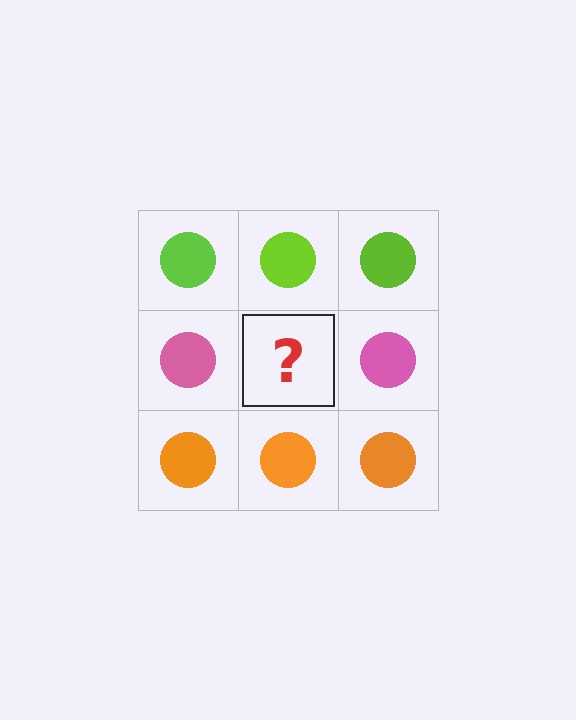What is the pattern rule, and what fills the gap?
The rule is that each row has a consistent color. The gap should be filled with a pink circle.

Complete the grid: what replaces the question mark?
The question mark should be replaced with a pink circle.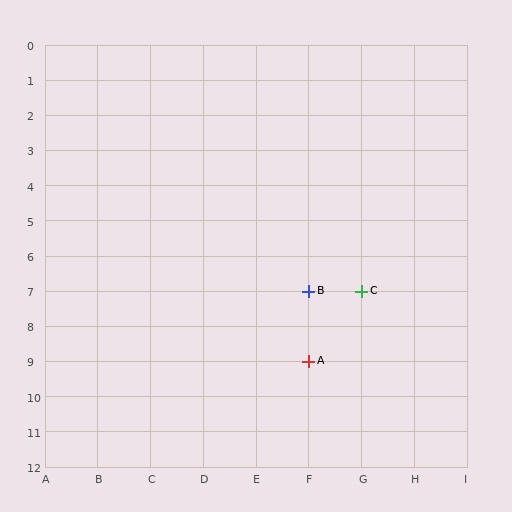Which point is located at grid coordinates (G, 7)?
Point C is at (G, 7).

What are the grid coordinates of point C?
Point C is at grid coordinates (G, 7).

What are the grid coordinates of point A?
Point A is at grid coordinates (F, 9).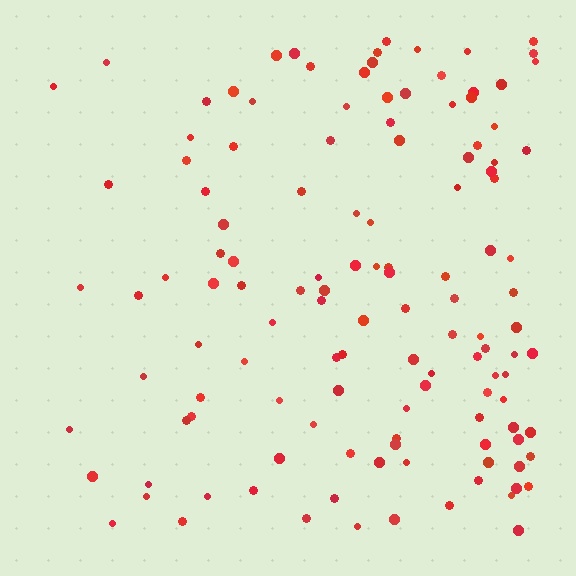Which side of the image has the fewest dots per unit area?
The left.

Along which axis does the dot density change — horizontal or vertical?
Horizontal.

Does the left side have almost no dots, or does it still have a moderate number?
Still a moderate number, just noticeably fewer than the right.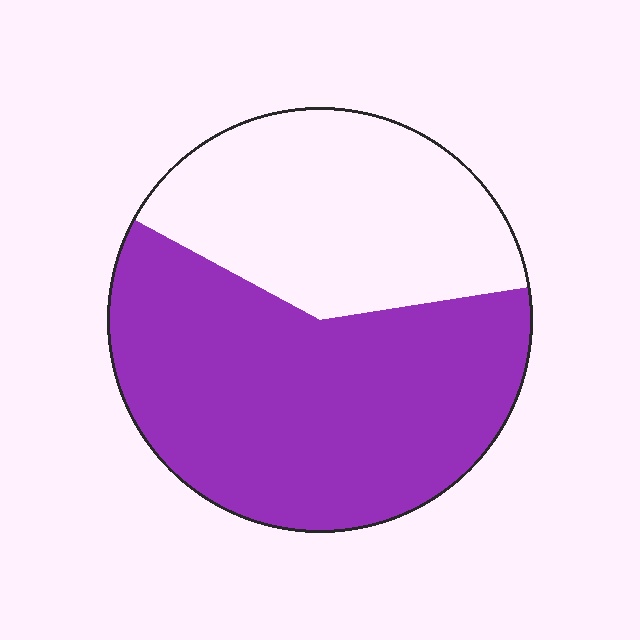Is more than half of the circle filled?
Yes.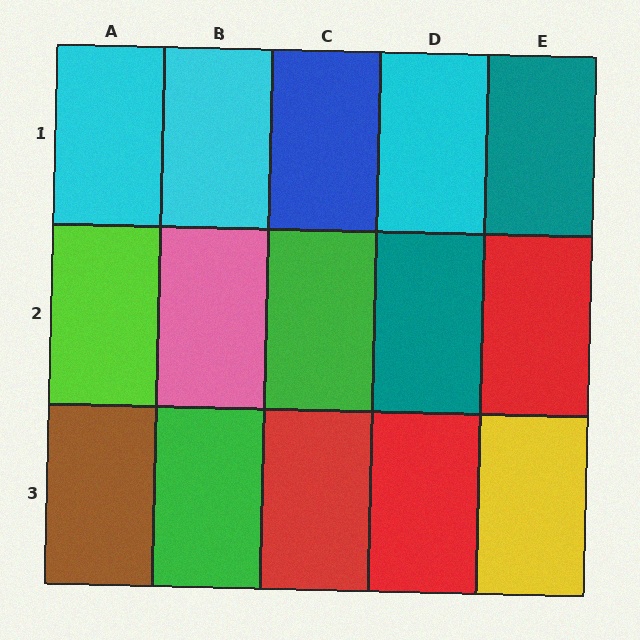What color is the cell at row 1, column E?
Teal.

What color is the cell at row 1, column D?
Cyan.